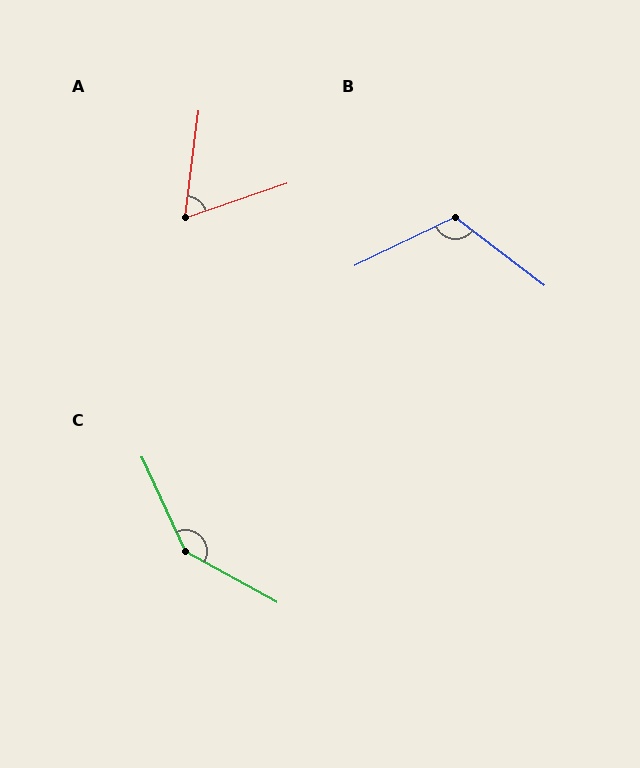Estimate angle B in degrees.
Approximately 117 degrees.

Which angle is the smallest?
A, at approximately 64 degrees.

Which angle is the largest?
C, at approximately 143 degrees.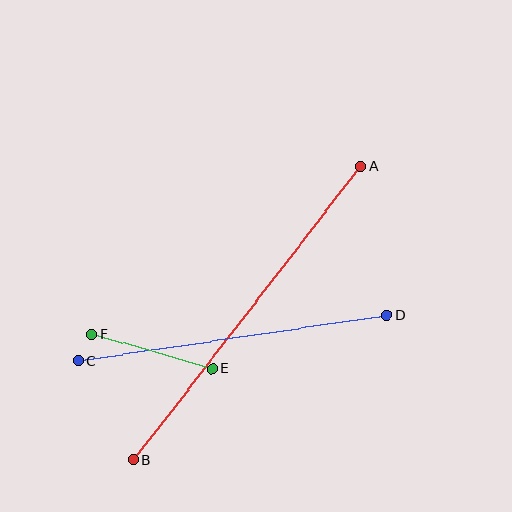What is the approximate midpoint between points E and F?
The midpoint is at approximately (152, 351) pixels.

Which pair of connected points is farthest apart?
Points A and B are farthest apart.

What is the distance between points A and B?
The distance is approximately 372 pixels.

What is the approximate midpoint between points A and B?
The midpoint is at approximately (247, 313) pixels.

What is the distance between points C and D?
The distance is approximately 311 pixels.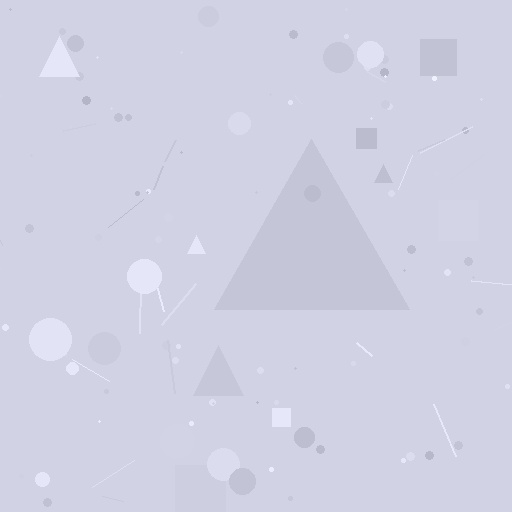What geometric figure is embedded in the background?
A triangle is embedded in the background.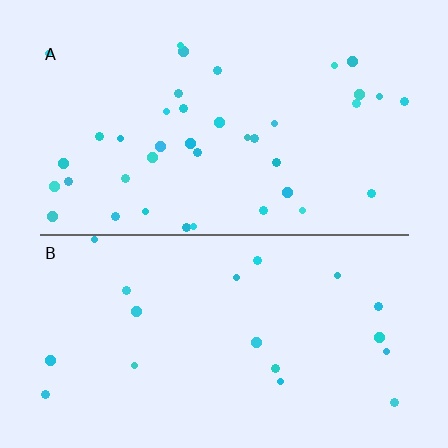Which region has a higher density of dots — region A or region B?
A (the top).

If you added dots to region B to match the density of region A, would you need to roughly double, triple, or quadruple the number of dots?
Approximately double.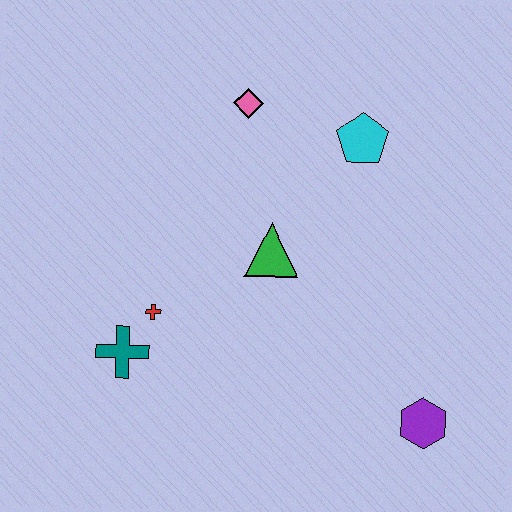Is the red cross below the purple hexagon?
No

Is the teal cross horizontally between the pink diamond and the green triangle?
No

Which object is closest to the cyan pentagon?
The pink diamond is closest to the cyan pentagon.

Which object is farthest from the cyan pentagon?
The teal cross is farthest from the cyan pentagon.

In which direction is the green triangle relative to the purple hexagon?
The green triangle is above the purple hexagon.